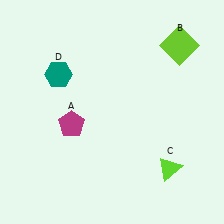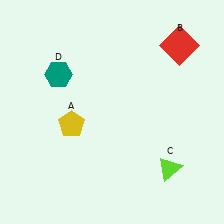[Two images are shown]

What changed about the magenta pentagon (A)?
In Image 1, A is magenta. In Image 2, it changed to yellow.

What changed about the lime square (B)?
In Image 1, B is lime. In Image 2, it changed to red.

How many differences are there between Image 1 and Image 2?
There are 2 differences between the two images.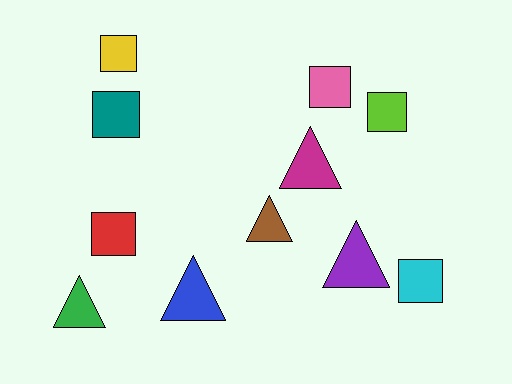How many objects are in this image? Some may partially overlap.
There are 11 objects.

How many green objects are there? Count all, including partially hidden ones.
There is 1 green object.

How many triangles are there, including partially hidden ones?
There are 5 triangles.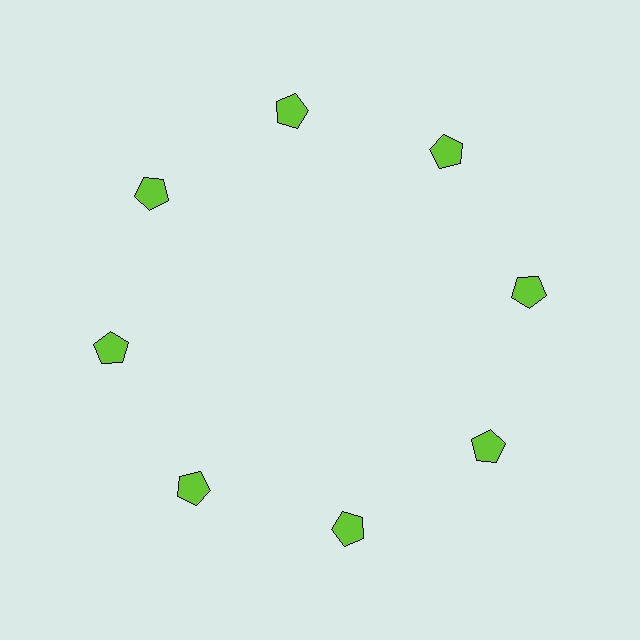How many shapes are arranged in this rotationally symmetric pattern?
There are 8 shapes, arranged in 8 groups of 1.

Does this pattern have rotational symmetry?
Yes, this pattern has 8-fold rotational symmetry. It looks the same after rotating 45 degrees around the center.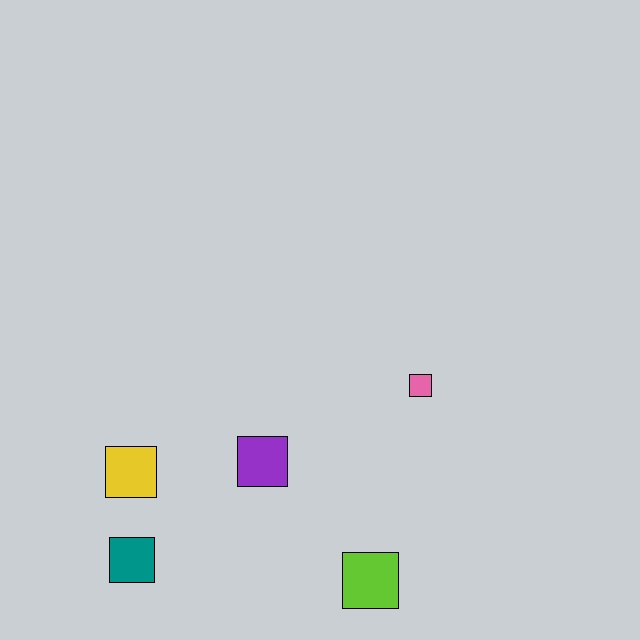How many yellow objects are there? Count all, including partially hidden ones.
There is 1 yellow object.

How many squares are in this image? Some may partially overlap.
There are 5 squares.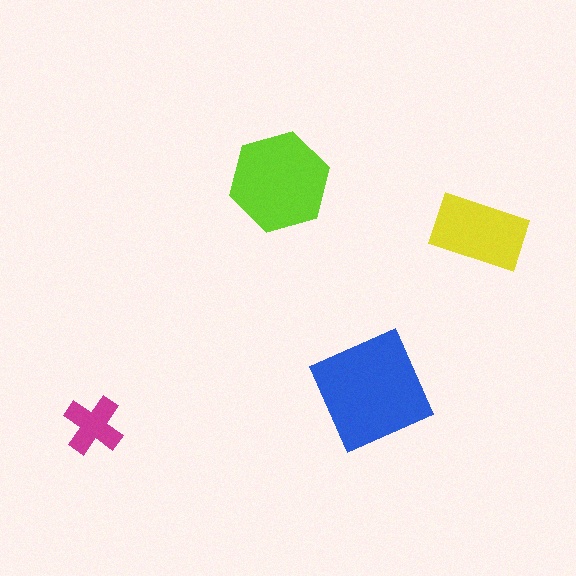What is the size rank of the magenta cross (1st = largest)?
4th.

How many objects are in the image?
There are 4 objects in the image.